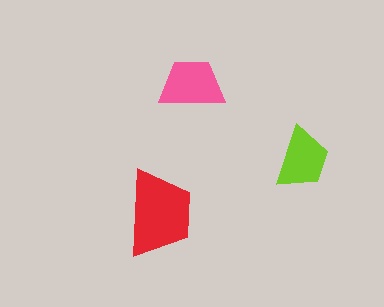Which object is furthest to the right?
The lime trapezoid is rightmost.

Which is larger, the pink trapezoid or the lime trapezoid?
The pink one.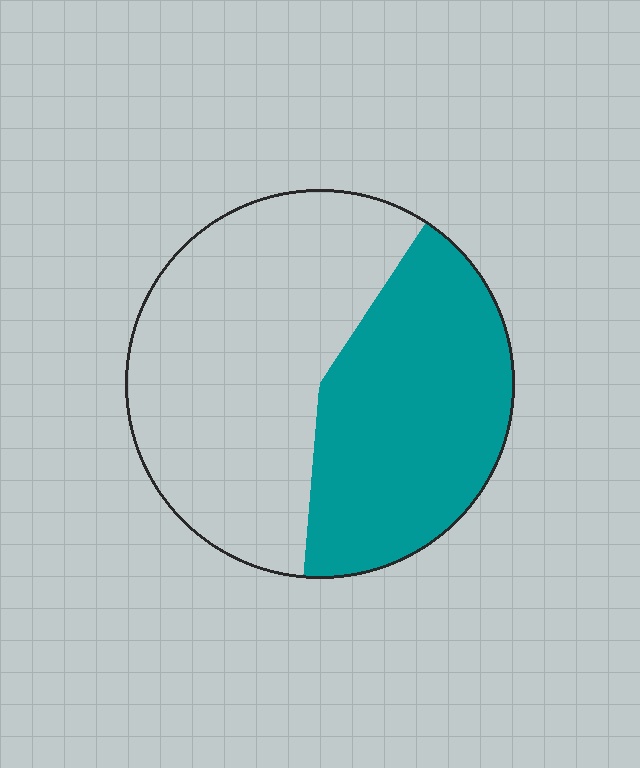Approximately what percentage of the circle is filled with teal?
Approximately 40%.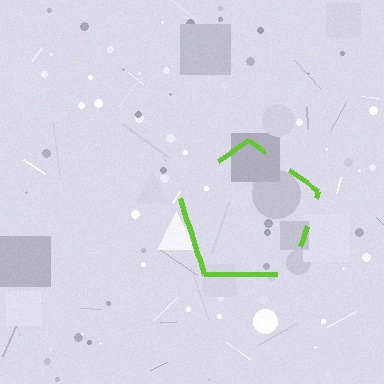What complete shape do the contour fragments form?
The contour fragments form a pentagon.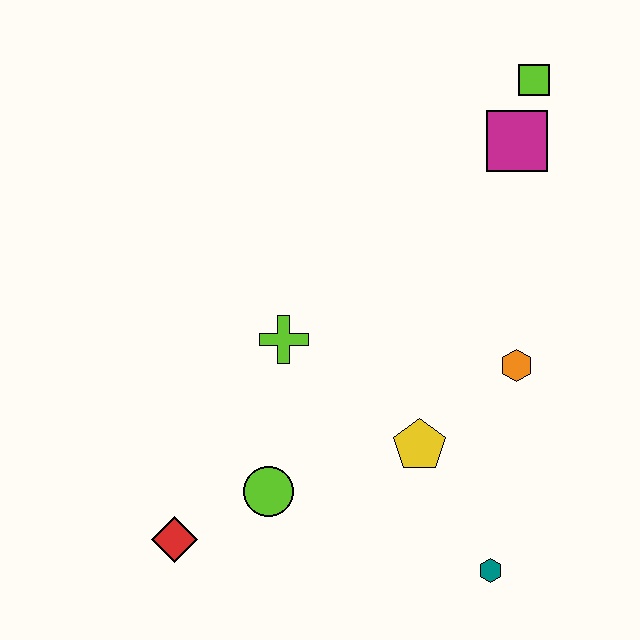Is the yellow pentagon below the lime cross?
Yes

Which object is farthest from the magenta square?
The red diamond is farthest from the magenta square.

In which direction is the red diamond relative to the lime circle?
The red diamond is to the left of the lime circle.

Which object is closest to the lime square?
The magenta square is closest to the lime square.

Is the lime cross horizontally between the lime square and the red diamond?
Yes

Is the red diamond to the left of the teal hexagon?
Yes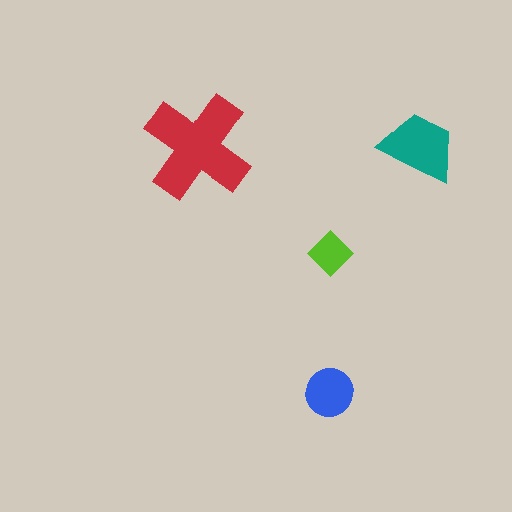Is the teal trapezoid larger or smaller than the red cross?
Smaller.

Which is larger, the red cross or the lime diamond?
The red cross.